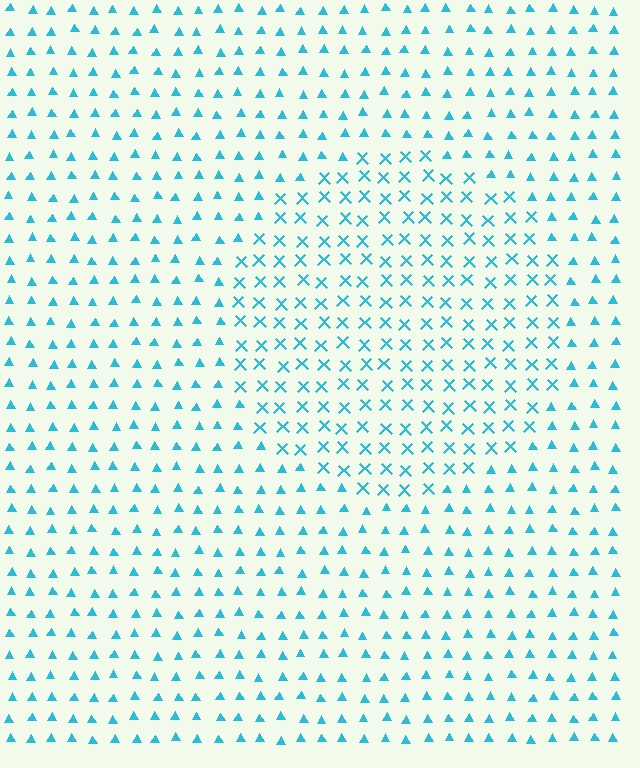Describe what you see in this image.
The image is filled with small cyan elements arranged in a uniform grid. A circle-shaped region contains X marks, while the surrounding area contains triangles. The boundary is defined purely by the change in element shape.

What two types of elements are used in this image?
The image uses X marks inside the circle region and triangles outside it.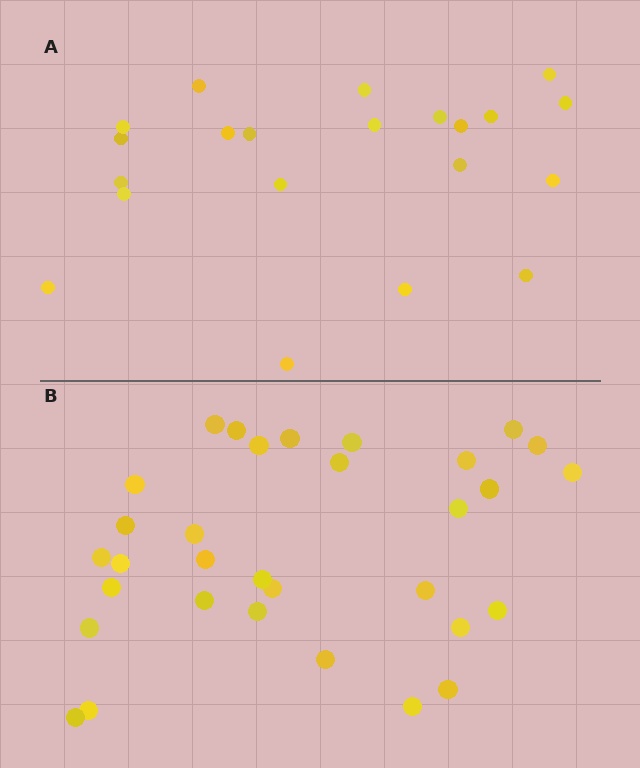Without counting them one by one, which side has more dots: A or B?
Region B (the bottom region) has more dots.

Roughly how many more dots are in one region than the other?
Region B has roughly 12 or so more dots than region A.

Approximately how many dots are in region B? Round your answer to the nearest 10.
About 30 dots. (The exact count is 32, which rounds to 30.)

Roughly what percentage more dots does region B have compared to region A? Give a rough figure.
About 50% more.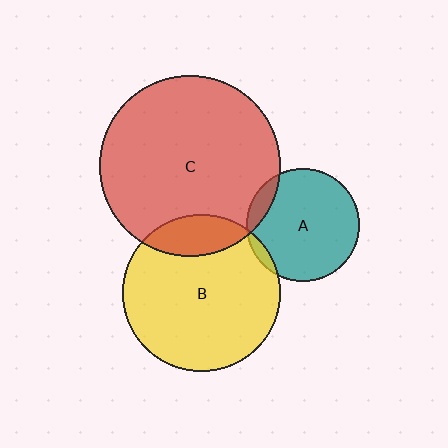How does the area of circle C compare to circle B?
Approximately 1.3 times.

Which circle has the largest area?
Circle C (red).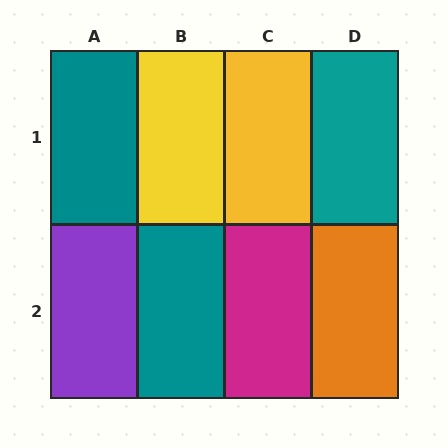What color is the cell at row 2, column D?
Orange.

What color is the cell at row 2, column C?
Magenta.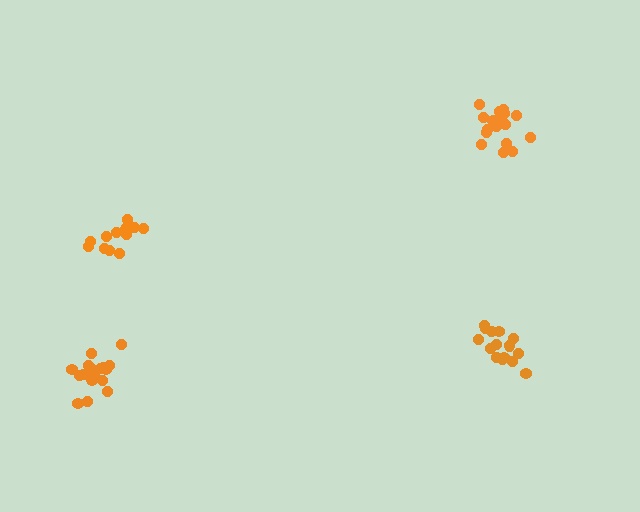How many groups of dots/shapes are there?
There are 4 groups.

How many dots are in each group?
Group 1: 19 dots, Group 2: 13 dots, Group 3: 16 dots, Group 4: 19 dots (67 total).